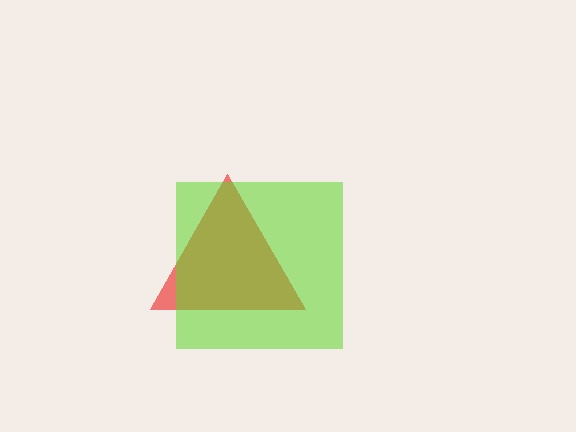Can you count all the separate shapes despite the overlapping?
Yes, there are 2 separate shapes.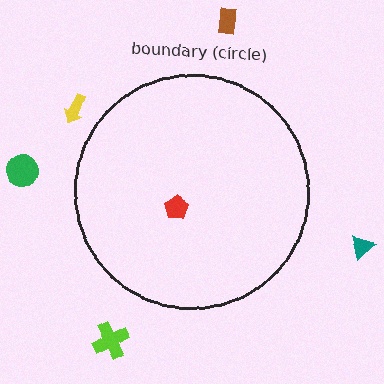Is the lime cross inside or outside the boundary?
Outside.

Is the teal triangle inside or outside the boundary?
Outside.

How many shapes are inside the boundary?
1 inside, 5 outside.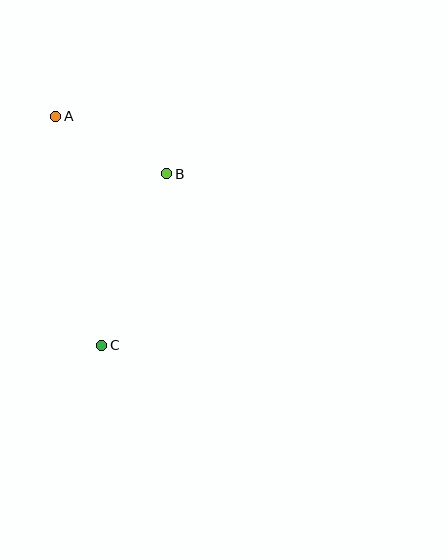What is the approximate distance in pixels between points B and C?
The distance between B and C is approximately 183 pixels.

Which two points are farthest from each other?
Points A and C are farthest from each other.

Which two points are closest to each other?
Points A and B are closest to each other.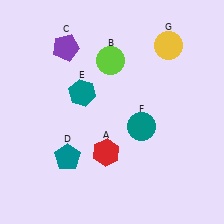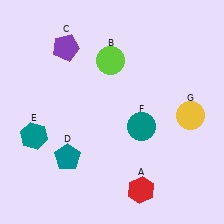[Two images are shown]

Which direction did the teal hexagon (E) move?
The teal hexagon (E) moved left.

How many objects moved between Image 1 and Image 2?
3 objects moved between the two images.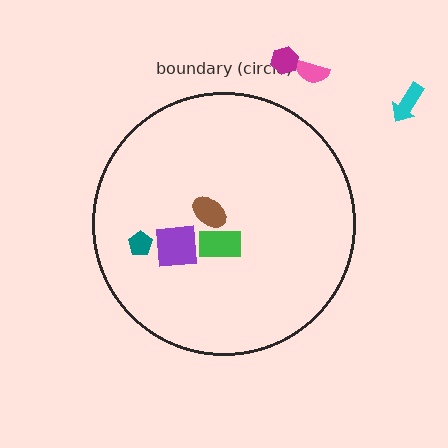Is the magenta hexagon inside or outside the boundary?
Outside.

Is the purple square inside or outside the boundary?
Inside.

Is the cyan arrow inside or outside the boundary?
Outside.